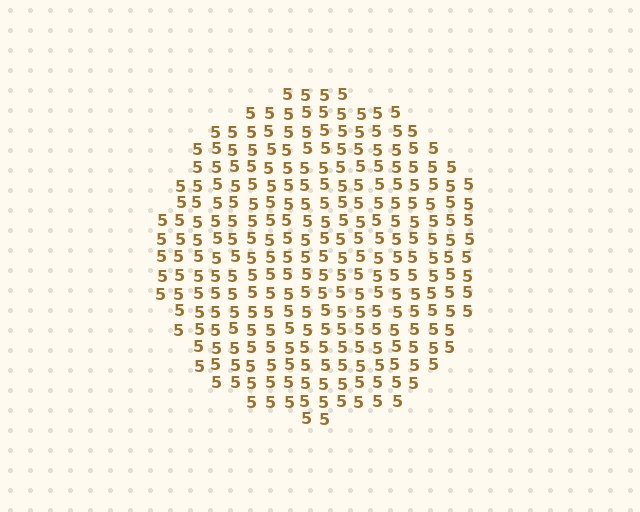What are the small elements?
The small elements are digit 5's.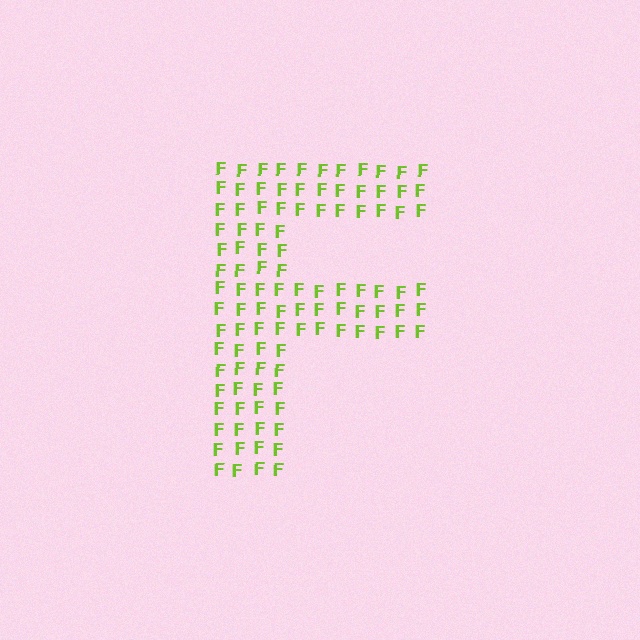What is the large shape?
The large shape is the letter F.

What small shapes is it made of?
It is made of small letter F's.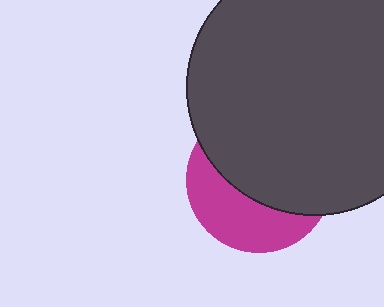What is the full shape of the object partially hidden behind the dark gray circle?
The partially hidden object is a magenta circle.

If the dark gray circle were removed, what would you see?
You would see the complete magenta circle.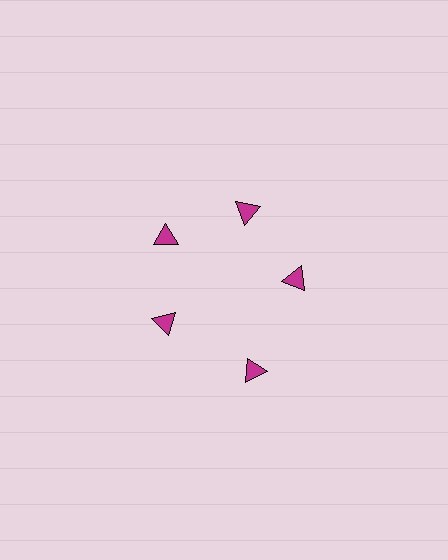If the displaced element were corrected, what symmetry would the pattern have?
It would have 5-fold rotational symmetry — the pattern would map onto itself every 72 degrees.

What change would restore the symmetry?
The symmetry would be restored by moving it inward, back onto the ring so that all 5 triangles sit at equal angles and equal distance from the center.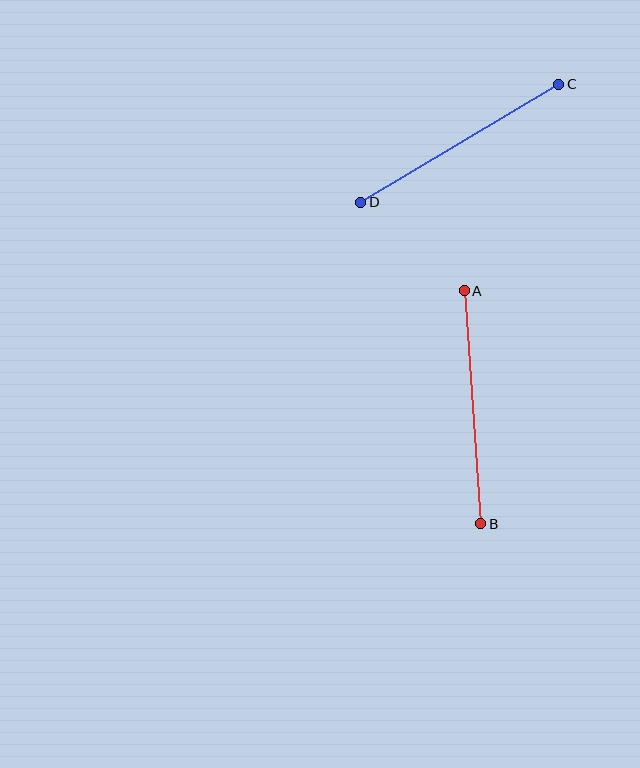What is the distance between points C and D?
The distance is approximately 231 pixels.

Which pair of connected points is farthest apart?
Points A and B are farthest apart.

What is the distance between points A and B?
The distance is approximately 234 pixels.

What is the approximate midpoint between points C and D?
The midpoint is at approximately (460, 143) pixels.